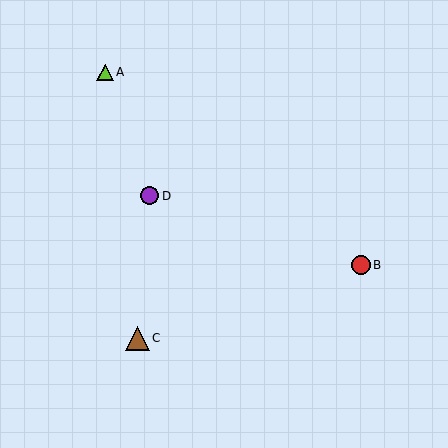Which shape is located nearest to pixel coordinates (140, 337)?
The brown triangle (labeled C) at (138, 338) is nearest to that location.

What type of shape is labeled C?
Shape C is a brown triangle.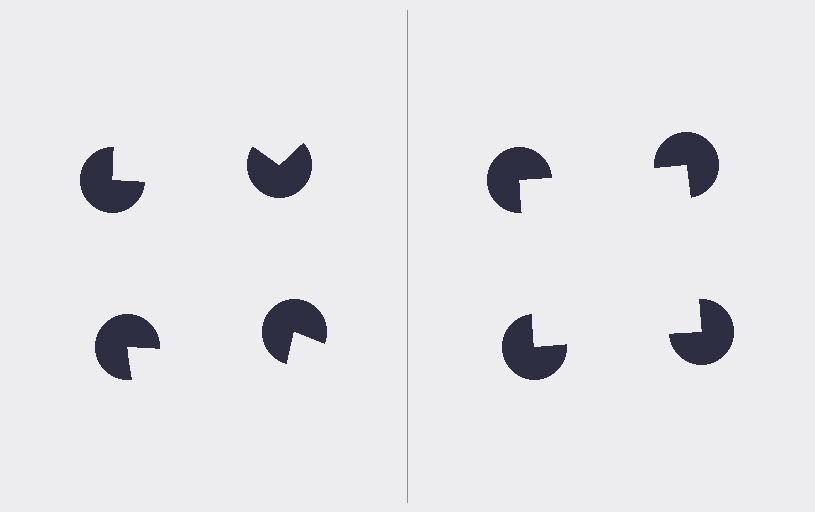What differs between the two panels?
The pac-man discs are positioned identically on both sides; only the wedge orientations differ. On the right they align to a square; on the left they are misaligned.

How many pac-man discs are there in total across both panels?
8 — 4 on each side.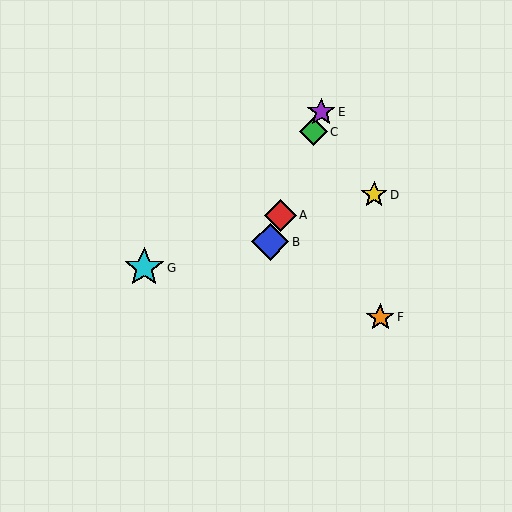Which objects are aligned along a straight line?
Objects A, B, C, E are aligned along a straight line.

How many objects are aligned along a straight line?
4 objects (A, B, C, E) are aligned along a straight line.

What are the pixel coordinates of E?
Object E is at (321, 112).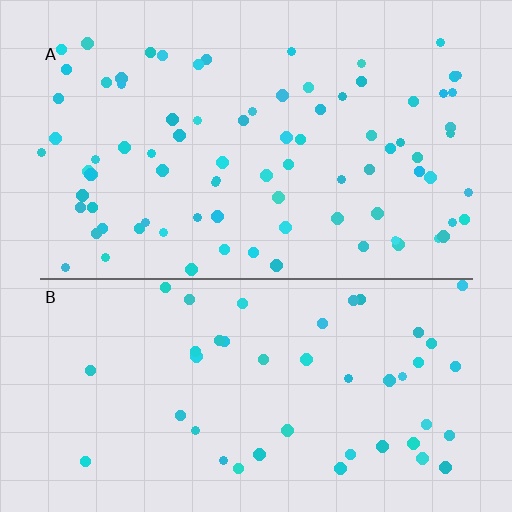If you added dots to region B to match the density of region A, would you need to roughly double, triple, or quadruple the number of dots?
Approximately double.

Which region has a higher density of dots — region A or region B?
A (the top).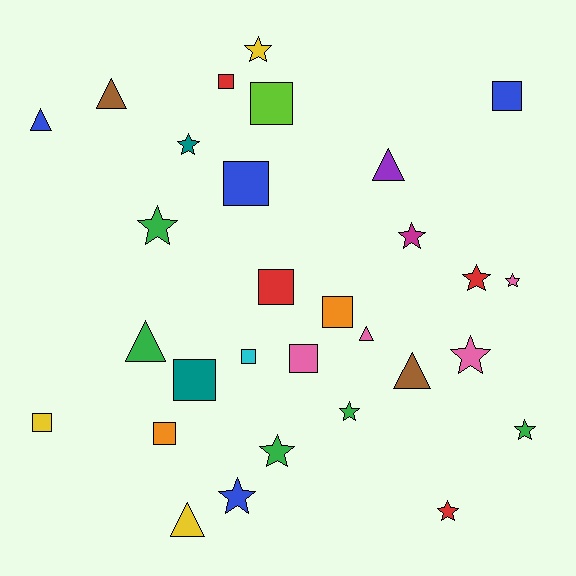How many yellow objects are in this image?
There are 3 yellow objects.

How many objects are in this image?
There are 30 objects.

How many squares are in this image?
There are 11 squares.